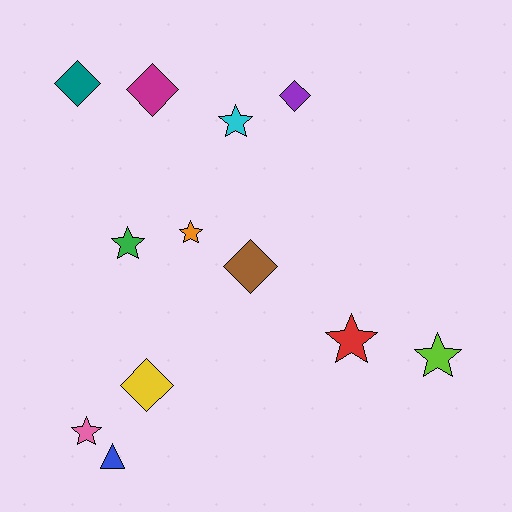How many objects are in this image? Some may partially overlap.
There are 12 objects.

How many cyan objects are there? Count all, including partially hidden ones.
There is 1 cyan object.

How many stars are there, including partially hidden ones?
There are 6 stars.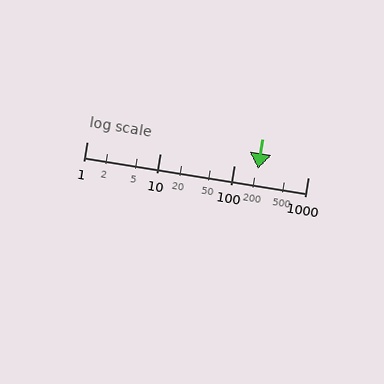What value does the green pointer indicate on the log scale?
The pointer indicates approximately 210.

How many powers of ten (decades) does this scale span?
The scale spans 3 decades, from 1 to 1000.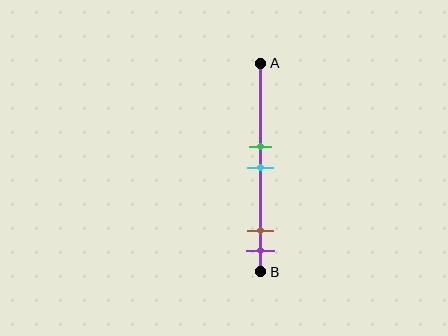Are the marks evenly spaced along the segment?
No, the marks are not evenly spaced.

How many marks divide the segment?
There are 4 marks dividing the segment.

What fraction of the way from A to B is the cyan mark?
The cyan mark is approximately 50% (0.5) of the way from A to B.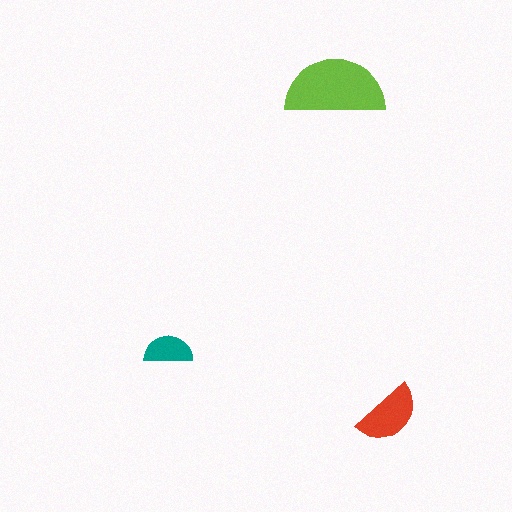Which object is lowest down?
The red semicircle is bottommost.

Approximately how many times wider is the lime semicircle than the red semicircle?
About 1.5 times wider.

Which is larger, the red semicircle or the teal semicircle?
The red one.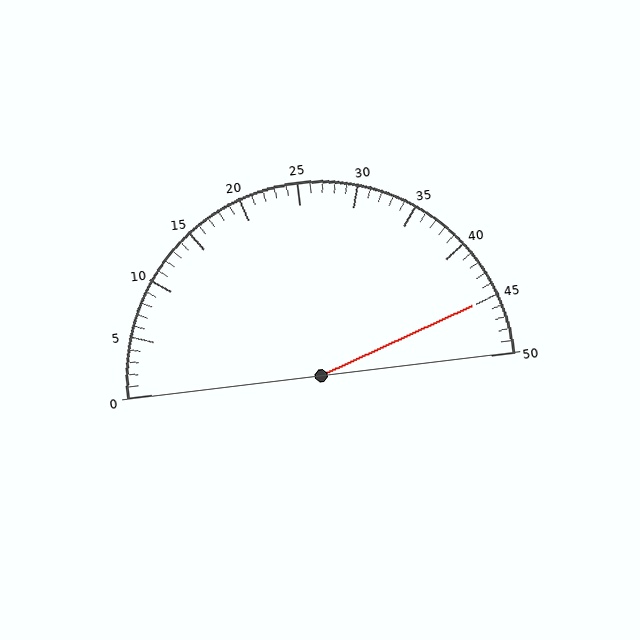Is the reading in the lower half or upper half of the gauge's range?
The reading is in the upper half of the range (0 to 50).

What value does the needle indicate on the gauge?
The needle indicates approximately 45.